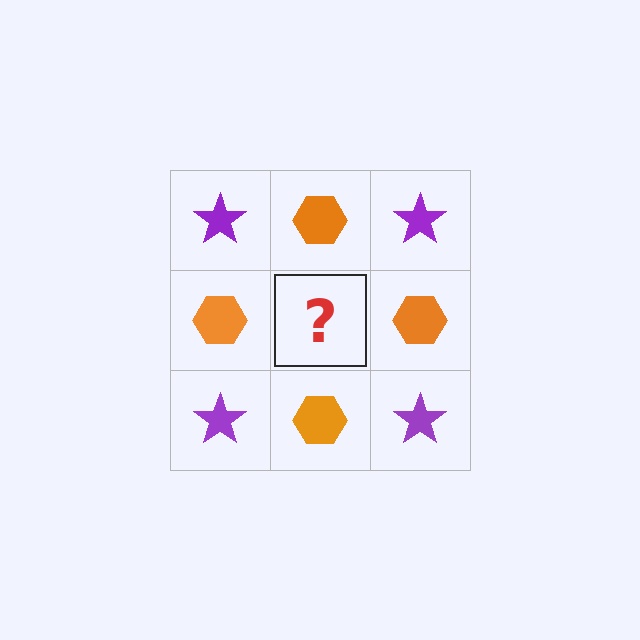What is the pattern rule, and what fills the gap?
The rule is that it alternates purple star and orange hexagon in a checkerboard pattern. The gap should be filled with a purple star.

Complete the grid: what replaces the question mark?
The question mark should be replaced with a purple star.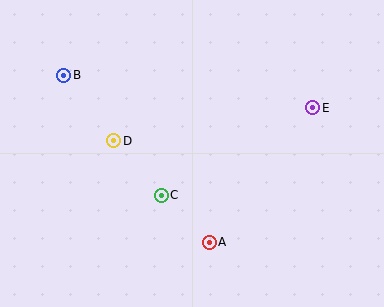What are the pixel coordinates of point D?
Point D is at (114, 141).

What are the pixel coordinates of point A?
Point A is at (209, 242).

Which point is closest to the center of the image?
Point C at (161, 196) is closest to the center.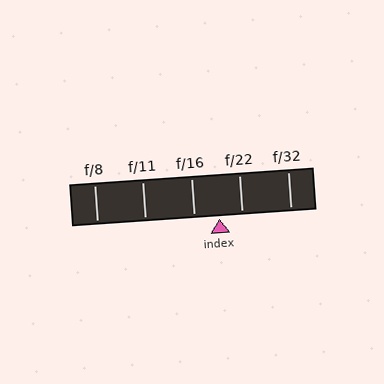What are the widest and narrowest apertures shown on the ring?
The widest aperture shown is f/8 and the narrowest is f/32.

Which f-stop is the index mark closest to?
The index mark is closest to f/22.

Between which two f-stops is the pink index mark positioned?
The index mark is between f/16 and f/22.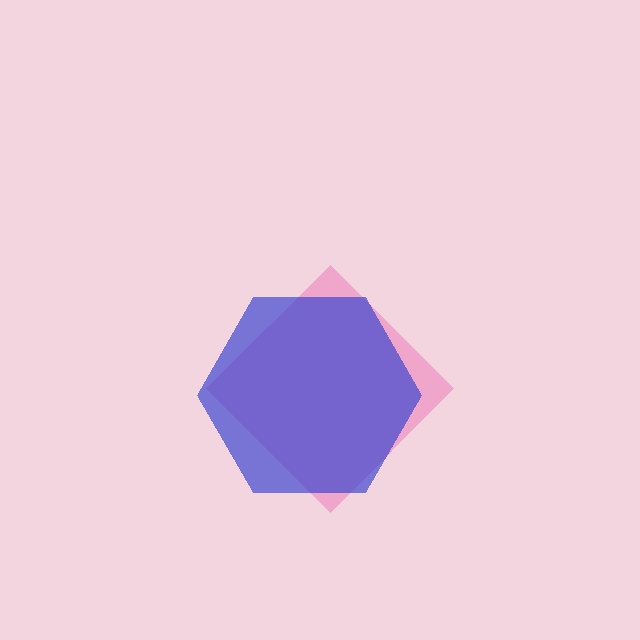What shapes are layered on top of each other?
The layered shapes are: a pink diamond, a blue hexagon.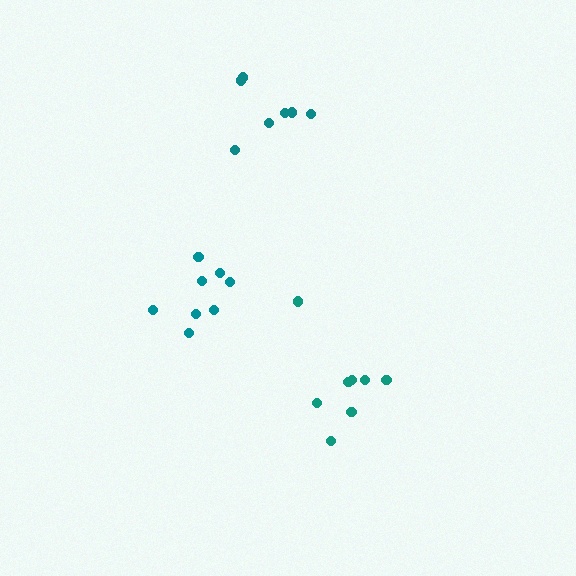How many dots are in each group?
Group 1: 7 dots, Group 2: 8 dots, Group 3: 9 dots (24 total).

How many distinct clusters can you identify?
There are 3 distinct clusters.